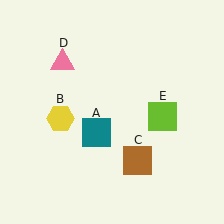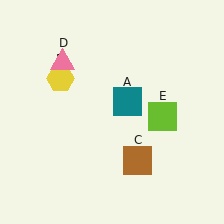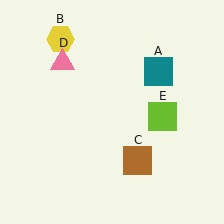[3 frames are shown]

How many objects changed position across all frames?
2 objects changed position: teal square (object A), yellow hexagon (object B).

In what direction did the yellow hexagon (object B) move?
The yellow hexagon (object B) moved up.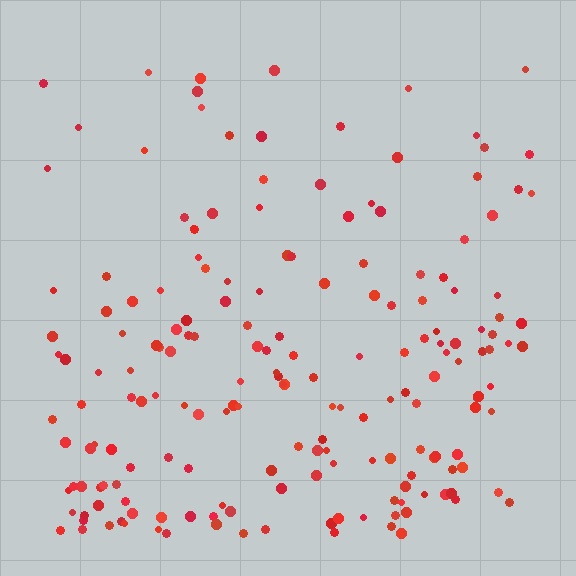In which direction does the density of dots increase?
From top to bottom, with the bottom side densest.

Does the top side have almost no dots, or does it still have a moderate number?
Still a moderate number, just noticeably fewer than the bottom.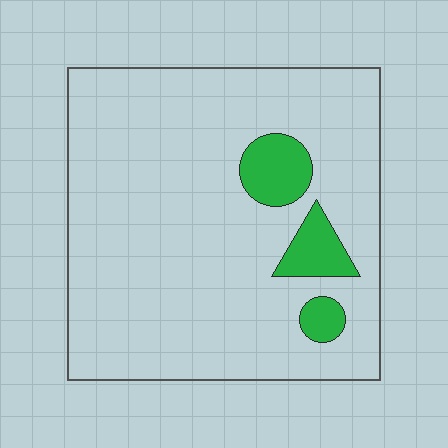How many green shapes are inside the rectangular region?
3.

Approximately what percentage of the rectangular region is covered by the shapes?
Approximately 10%.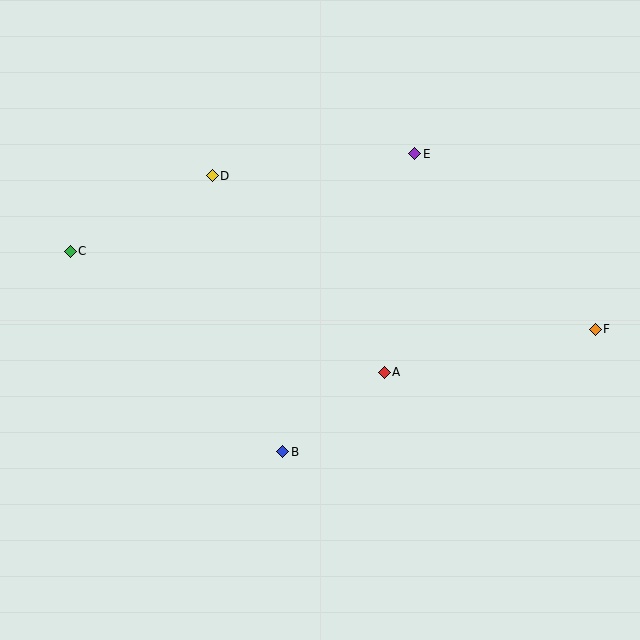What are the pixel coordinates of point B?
Point B is at (283, 452).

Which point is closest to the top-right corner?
Point E is closest to the top-right corner.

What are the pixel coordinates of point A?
Point A is at (384, 372).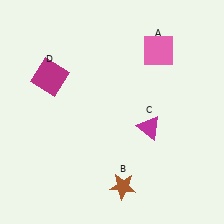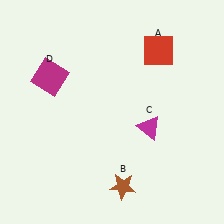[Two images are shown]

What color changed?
The square (A) changed from pink in Image 1 to red in Image 2.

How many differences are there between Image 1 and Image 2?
There is 1 difference between the two images.